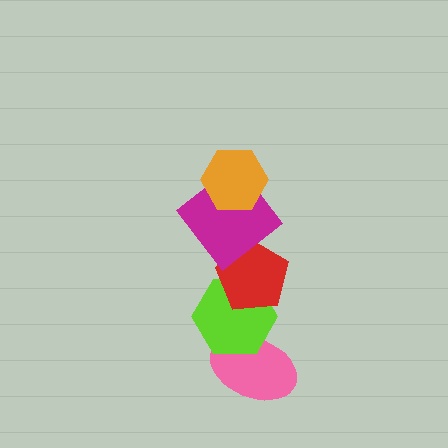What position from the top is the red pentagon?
The red pentagon is 3rd from the top.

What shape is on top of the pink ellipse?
The lime hexagon is on top of the pink ellipse.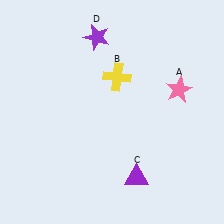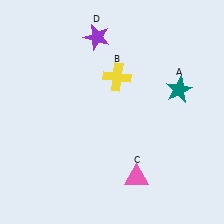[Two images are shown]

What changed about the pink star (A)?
In Image 1, A is pink. In Image 2, it changed to teal.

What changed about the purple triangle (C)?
In Image 1, C is purple. In Image 2, it changed to pink.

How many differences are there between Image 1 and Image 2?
There are 2 differences between the two images.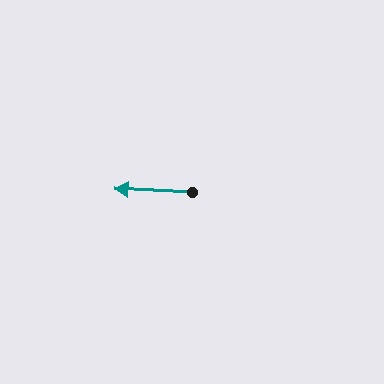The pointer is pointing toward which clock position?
Roughly 9 o'clock.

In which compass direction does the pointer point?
West.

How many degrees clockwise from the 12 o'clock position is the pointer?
Approximately 272 degrees.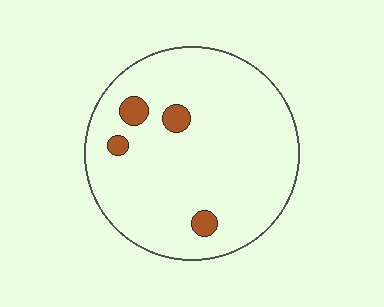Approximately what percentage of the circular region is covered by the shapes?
Approximately 5%.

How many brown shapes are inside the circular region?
4.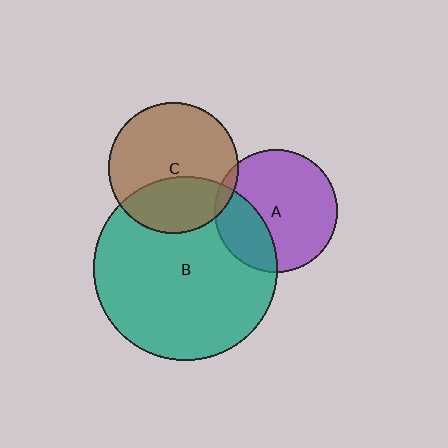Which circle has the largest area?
Circle B (teal).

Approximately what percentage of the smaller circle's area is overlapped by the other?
Approximately 30%.